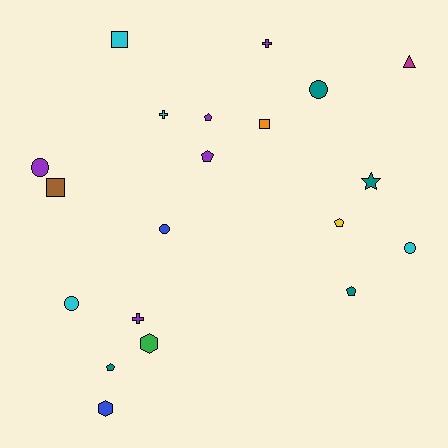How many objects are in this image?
There are 20 objects.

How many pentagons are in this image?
There are 5 pentagons.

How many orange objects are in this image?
There is 1 orange object.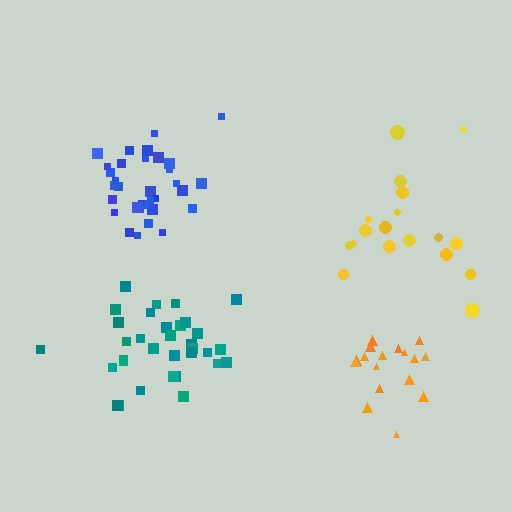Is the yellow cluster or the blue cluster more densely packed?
Blue.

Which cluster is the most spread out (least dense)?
Yellow.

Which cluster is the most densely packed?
Blue.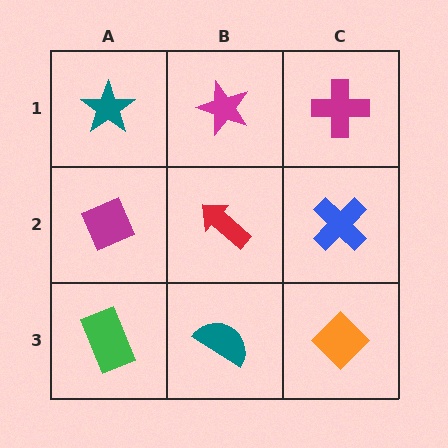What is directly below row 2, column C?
An orange diamond.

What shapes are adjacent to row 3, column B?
A red arrow (row 2, column B), a green rectangle (row 3, column A), an orange diamond (row 3, column C).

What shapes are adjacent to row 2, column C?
A magenta cross (row 1, column C), an orange diamond (row 3, column C), a red arrow (row 2, column B).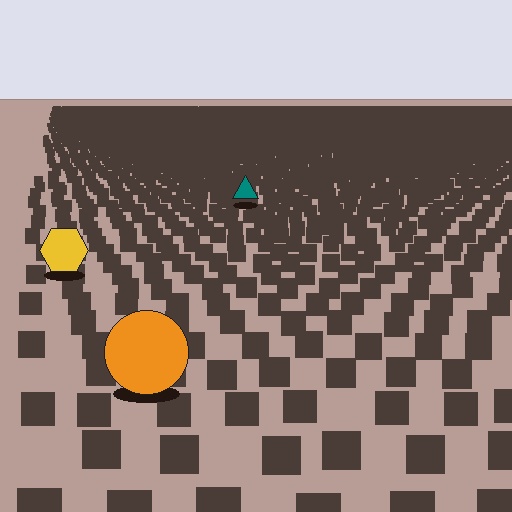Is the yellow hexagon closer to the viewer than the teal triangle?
Yes. The yellow hexagon is closer — you can tell from the texture gradient: the ground texture is coarser near it.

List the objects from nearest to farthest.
From nearest to farthest: the orange circle, the yellow hexagon, the teal triangle.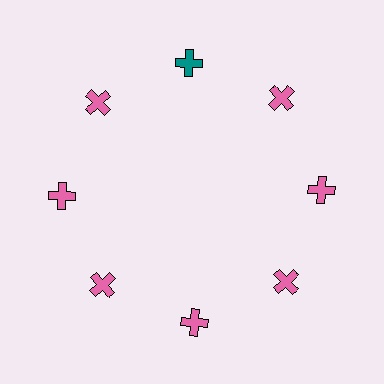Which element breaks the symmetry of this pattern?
The teal cross at roughly the 12 o'clock position breaks the symmetry. All other shapes are pink crosses.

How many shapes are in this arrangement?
There are 8 shapes arranged in a ring pattern.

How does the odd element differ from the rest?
It has a different color: teal instead of pink.